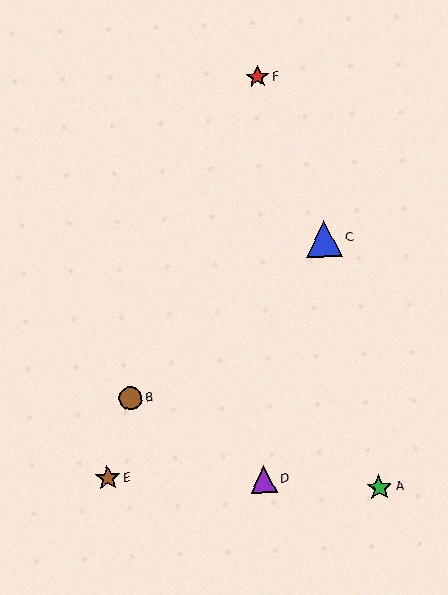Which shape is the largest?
The blue triangle (labeled C) is the largest.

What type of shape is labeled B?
Shape B is a brown circle.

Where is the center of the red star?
The center of the red star is at (257, 77).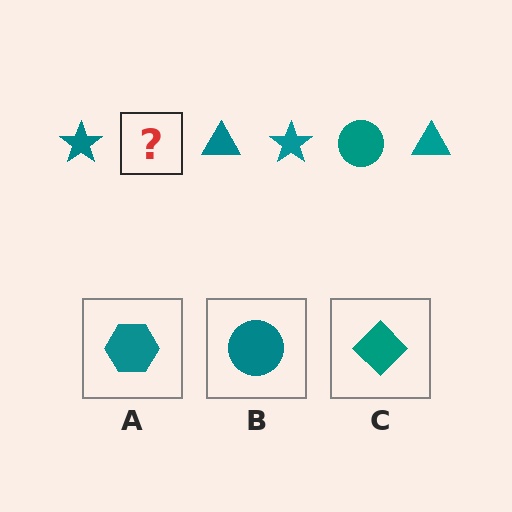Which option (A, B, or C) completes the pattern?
B.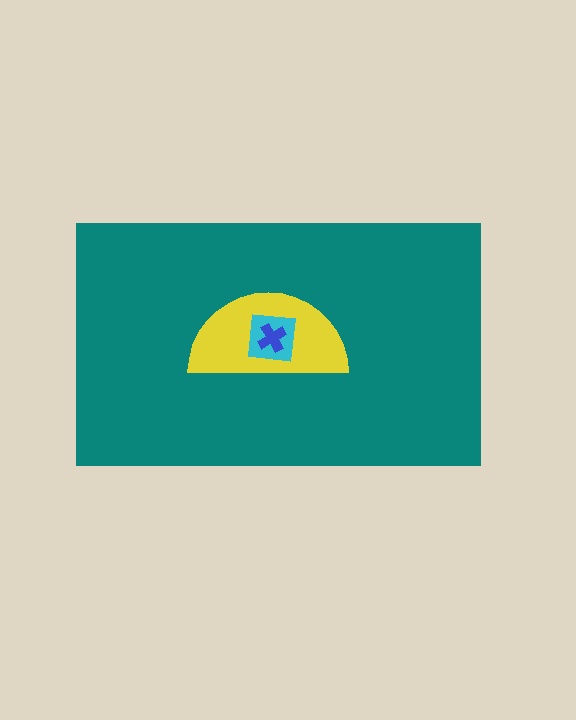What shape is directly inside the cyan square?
The blue cross.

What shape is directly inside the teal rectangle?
The yellow semicircle.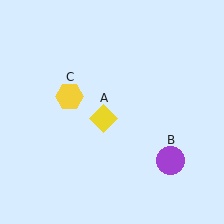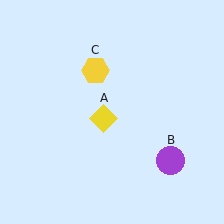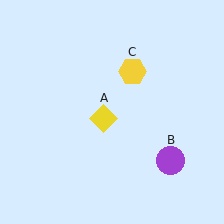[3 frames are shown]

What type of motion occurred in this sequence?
The yellow hexagon (object C) rotated clockwise around the center of the scene.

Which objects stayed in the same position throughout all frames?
Yellow diamond (object A) and purple circle (object B) remained stationary.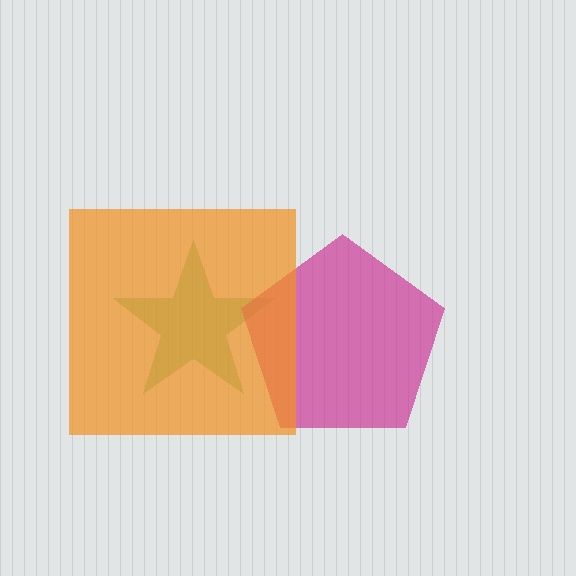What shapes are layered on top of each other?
The layered shapes are: a green star, a magenta pentagon, an orange square.